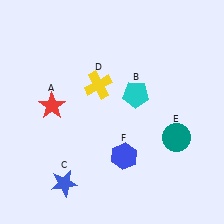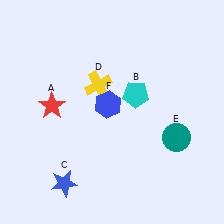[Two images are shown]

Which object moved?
The blue hexagon (F) moved up.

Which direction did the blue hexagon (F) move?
The blue hexagon (F) moved up.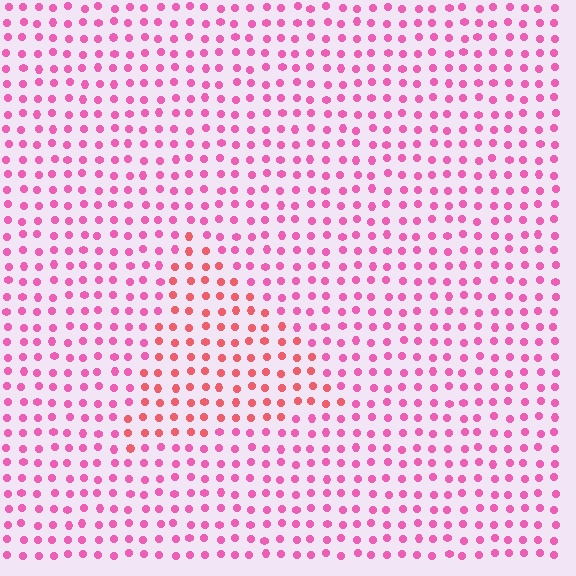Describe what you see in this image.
The image is filled with small pink elements in a uniform arrangement. A triangle-shaped region is visible where the elements are tinted to a slightly different hue, forming a subtle color boundary.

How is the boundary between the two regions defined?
The boundary is defined purely by a slight shift in hue (about 30 degrees). Spacing, size, and orientation are identical on both sides.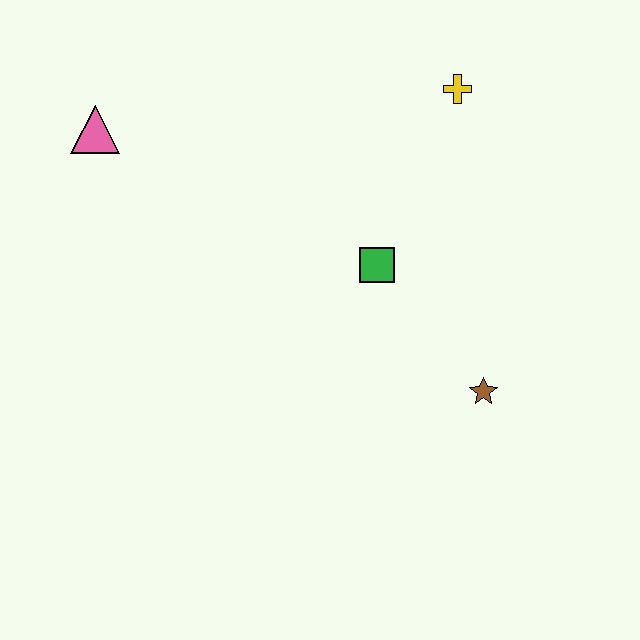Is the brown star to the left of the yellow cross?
No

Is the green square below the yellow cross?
Yes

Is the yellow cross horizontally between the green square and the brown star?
Yes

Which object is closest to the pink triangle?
The green square is closest to the pink triangle.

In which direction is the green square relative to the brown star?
The green square is above the brown star.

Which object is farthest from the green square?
The pink triangle is farthest from the green square.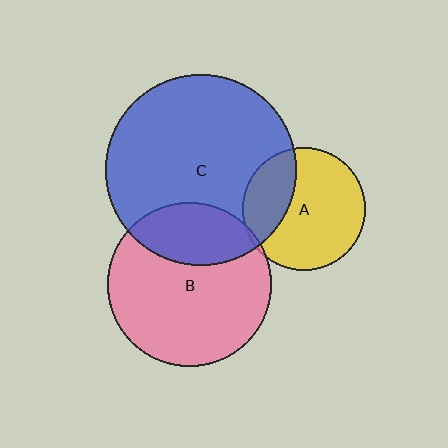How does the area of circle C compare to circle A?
Approximately 2.4 times.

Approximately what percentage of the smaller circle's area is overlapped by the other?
Approximately 30%.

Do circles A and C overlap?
Yes.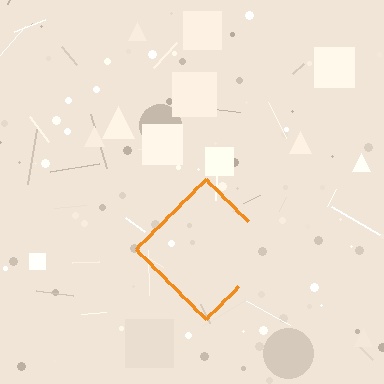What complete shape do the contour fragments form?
The contour fragments form a diamond.